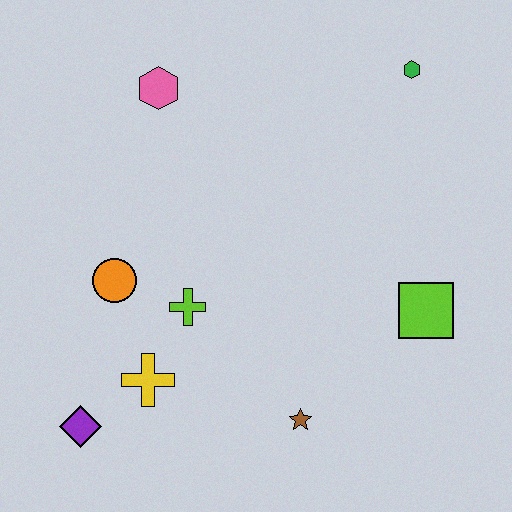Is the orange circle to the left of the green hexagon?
Yes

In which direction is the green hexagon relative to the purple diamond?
The green hexagon is above the purple diamond.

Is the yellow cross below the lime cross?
Yes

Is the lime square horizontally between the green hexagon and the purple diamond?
No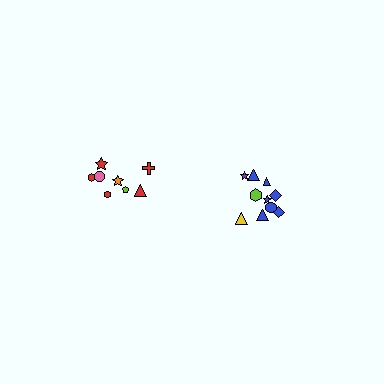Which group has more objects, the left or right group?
The right group.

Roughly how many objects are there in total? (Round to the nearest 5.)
Roughly 20 objects in total.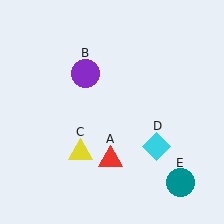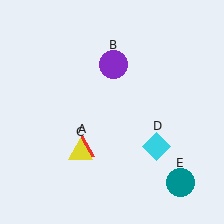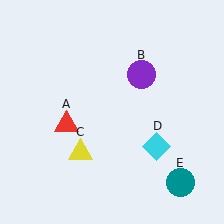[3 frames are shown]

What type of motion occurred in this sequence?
The red triangle (object A), purple circle (object B) rotated clockwise around the center of the scene.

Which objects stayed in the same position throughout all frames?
Yellow triangle (object C) and cyan diamond (object D) and teal circle (object E) remained stationary.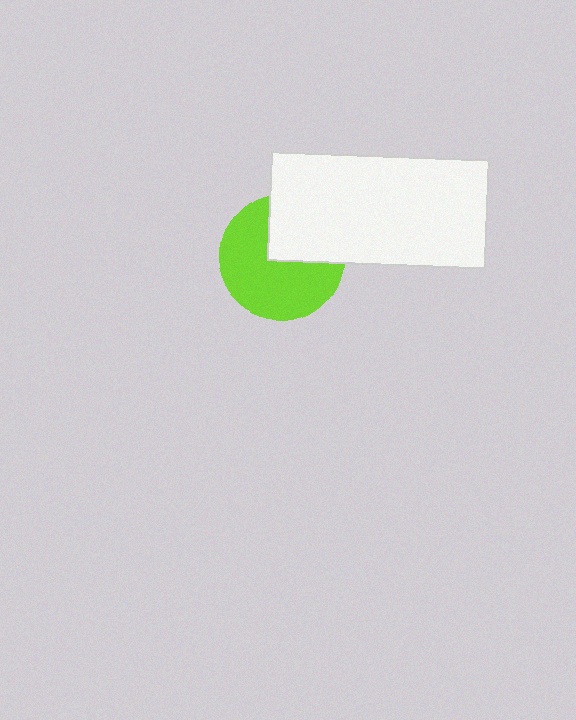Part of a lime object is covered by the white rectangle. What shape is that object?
It is a circle.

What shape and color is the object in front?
The object in front is a white rectangle.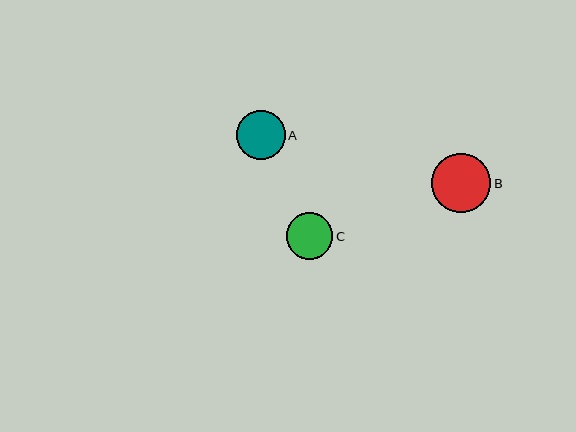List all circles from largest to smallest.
From largest to smallest: B, A, C.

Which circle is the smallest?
Circle C is the smallest with a size of approximately 47 pixels.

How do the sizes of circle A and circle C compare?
Circle A and circle C are approximately the same size.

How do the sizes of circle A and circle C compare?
Circle A and circle C are approximately the same size.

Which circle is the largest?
Circle B is the largest with a size of approximately 60 pixels.